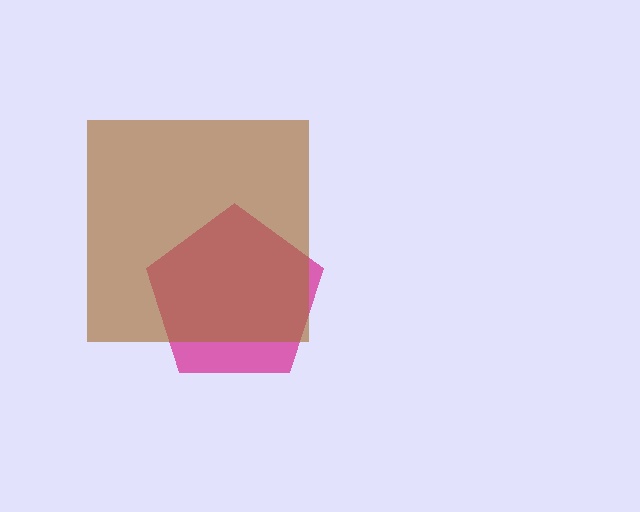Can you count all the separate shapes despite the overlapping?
Yes, there are 2 separate shapes.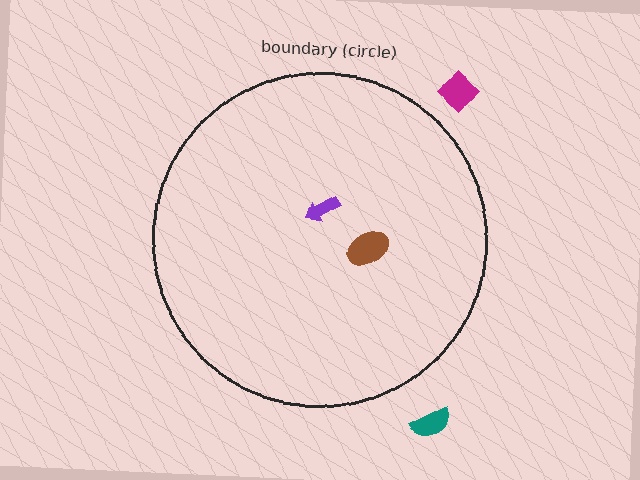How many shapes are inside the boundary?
2 inside, 2 outside.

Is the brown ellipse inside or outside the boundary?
Inside.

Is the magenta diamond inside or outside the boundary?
Outside.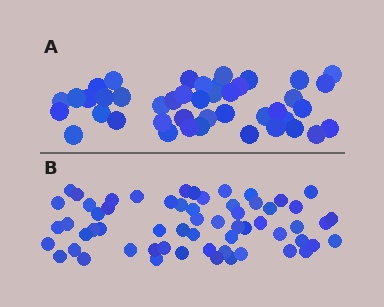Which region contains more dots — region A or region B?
Region B (the bottom region) has more dots.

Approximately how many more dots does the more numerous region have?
Region B has approximately 15 more dots than region A.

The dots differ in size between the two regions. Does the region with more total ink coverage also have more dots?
No. Region A has more total ink coverage because its dots are larger, but region B actually contains more individual dots. Total area can be misleading — the number of items is what matters here.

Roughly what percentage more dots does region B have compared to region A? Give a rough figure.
About 40% more.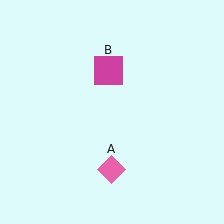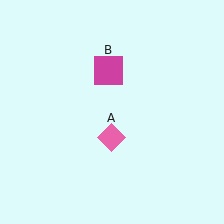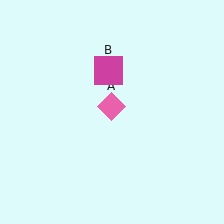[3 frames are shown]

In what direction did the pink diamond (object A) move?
The pink diamond (object A) moved up.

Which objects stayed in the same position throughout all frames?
Magenta square (object B) remained stationary.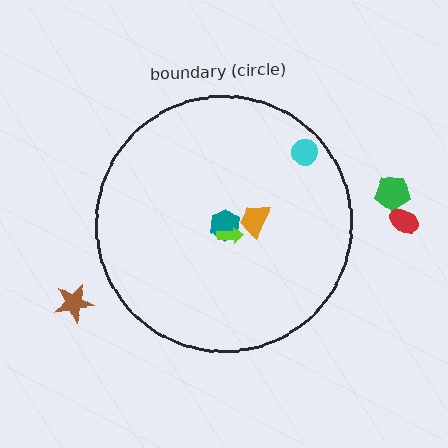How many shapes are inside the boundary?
4 inside, 3 outside.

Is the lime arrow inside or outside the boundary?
Inside.